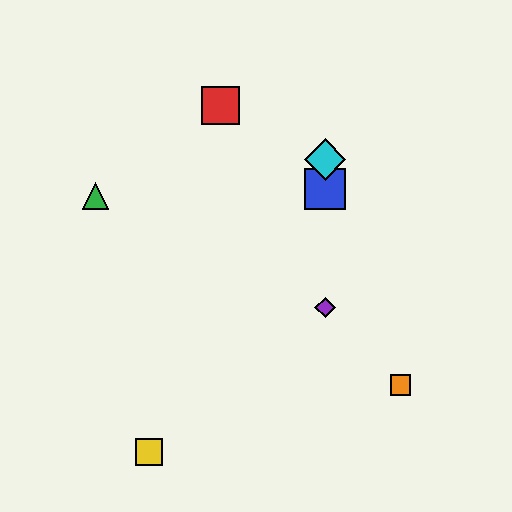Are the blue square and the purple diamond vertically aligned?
Yes, both are at x≈325.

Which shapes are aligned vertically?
The blue square, the purple diamond, the cyan diamond are aligned vertically.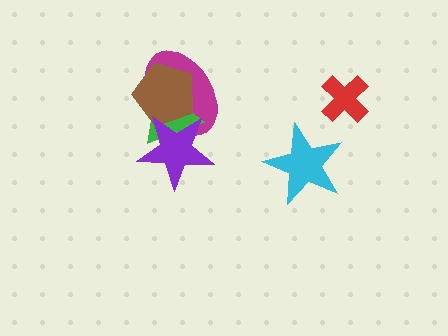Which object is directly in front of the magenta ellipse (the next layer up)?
The green triangle is directly in front of the magenta ellipse.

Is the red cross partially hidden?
No, no other shape covers it.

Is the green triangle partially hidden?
Yes, it is partially covered by another shape.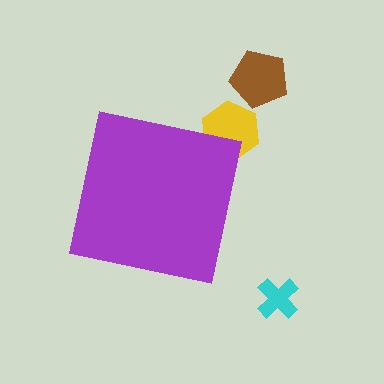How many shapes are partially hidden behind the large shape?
1 shape is partially hidden.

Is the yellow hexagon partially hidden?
Yes, the yellow hexagon is partially hidden behind the purple square.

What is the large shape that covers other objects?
A purple square.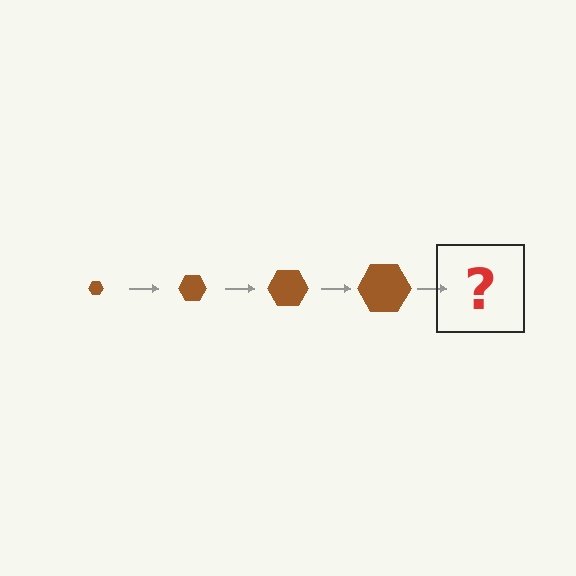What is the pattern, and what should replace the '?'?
The pattern is that the hexagon gets progressively larger each step. The '?' should be a brown hexagon, larger than the previous one.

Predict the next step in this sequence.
The next step is a brown hexagon, larger than the previous one.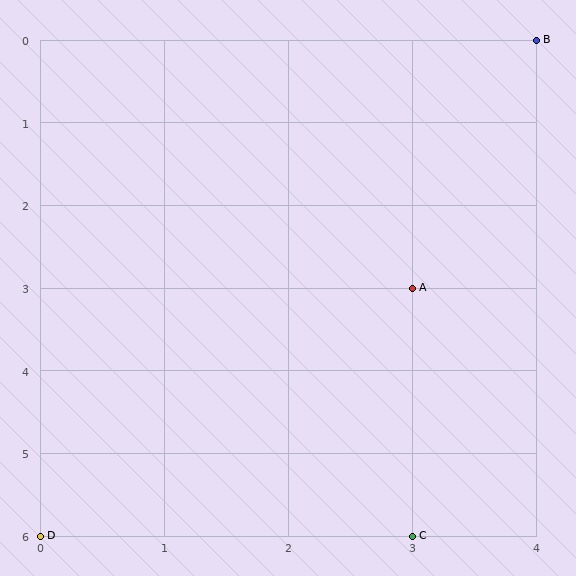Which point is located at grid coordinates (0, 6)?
Point D is at (0, 6).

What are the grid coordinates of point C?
Point C is at grid coordinates (3, 6).